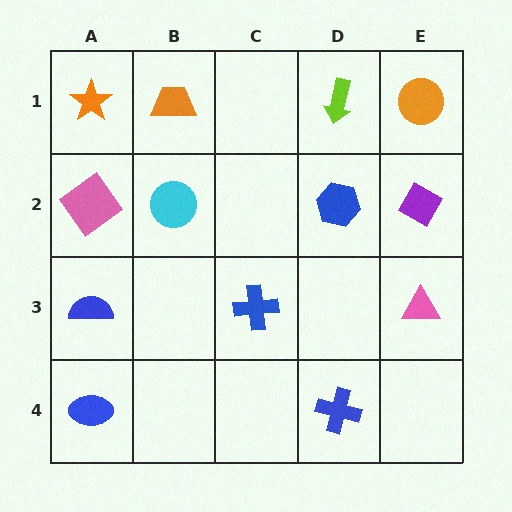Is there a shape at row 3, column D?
No, that cell is empty.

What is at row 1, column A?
An orange star.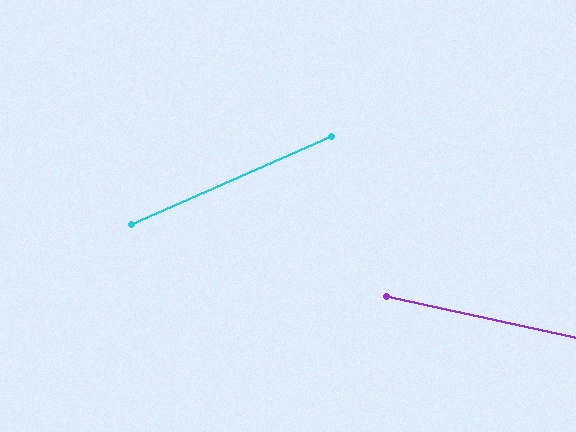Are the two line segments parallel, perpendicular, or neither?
Neither parallel nor perpendicular — they differ by about 36°.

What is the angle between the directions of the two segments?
Approximately 36 degrees.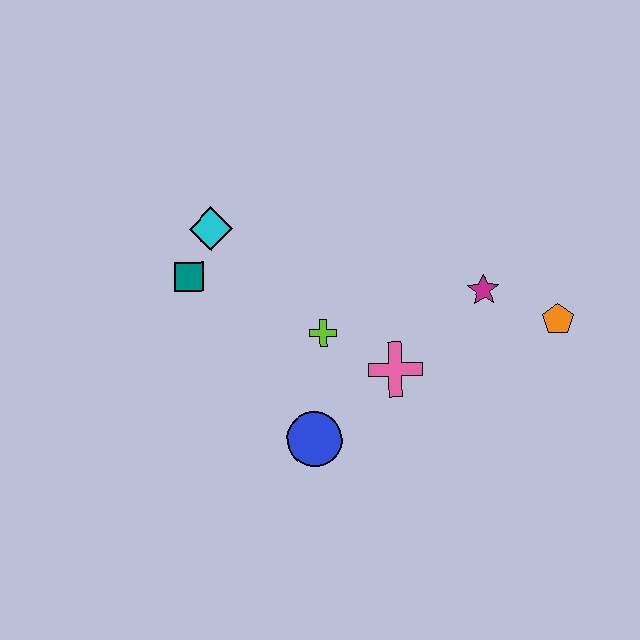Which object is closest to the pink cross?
The lime cross is closest to the pink cross.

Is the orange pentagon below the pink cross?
No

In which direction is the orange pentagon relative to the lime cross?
The orange pentagon is to the right of the lime cross.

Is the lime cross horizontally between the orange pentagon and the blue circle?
Yes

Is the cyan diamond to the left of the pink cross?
Yes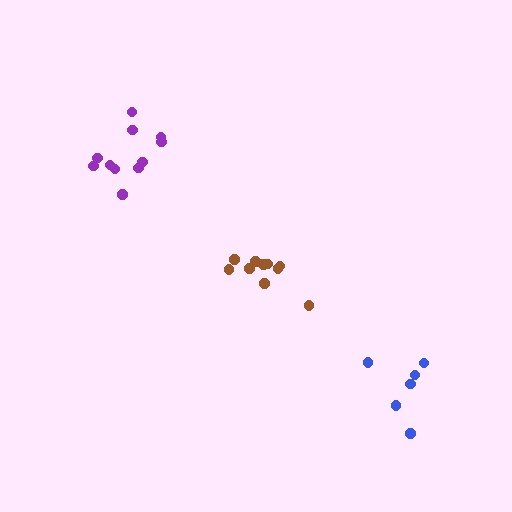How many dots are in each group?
Group 1: 10 dots, Group 2: 6 dots, Group 3: 11 dots (27 total).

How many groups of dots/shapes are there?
There are 3 groups.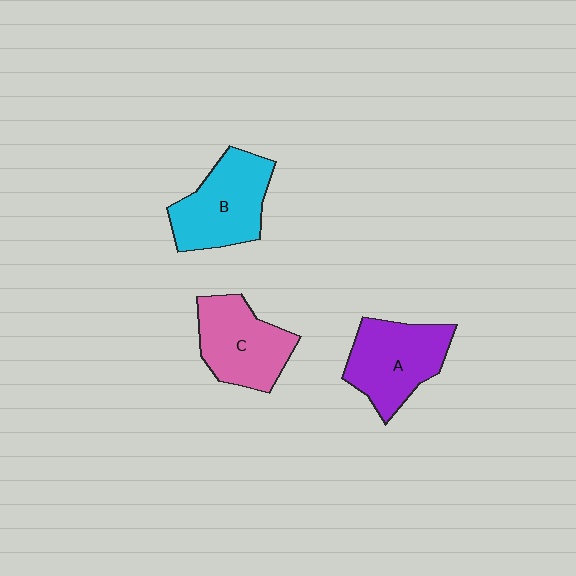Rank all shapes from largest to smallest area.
From largest to smallest: B (cyan), A (purple), C (pink).